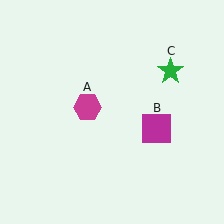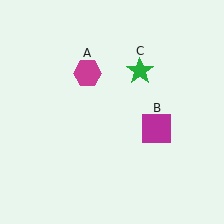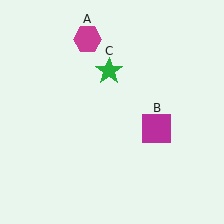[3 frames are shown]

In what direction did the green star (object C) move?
The green star (object C) moved left.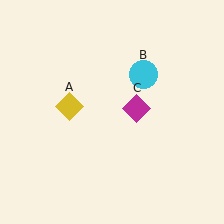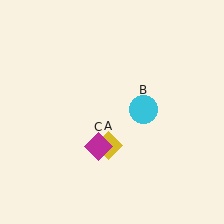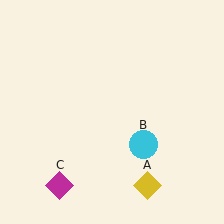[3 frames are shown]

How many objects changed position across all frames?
3 objects changed position: yellow diamond (object A), cyan circle (object B), magenta diamond (object C).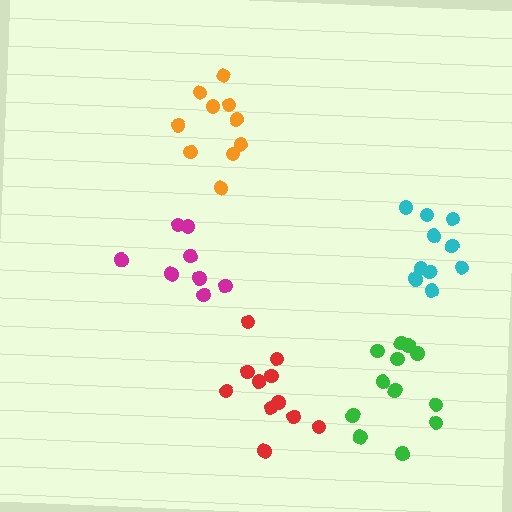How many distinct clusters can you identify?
There are 5 distinct clusters.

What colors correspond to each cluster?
The clusters are colored: cyan, red, magenta, green, orange.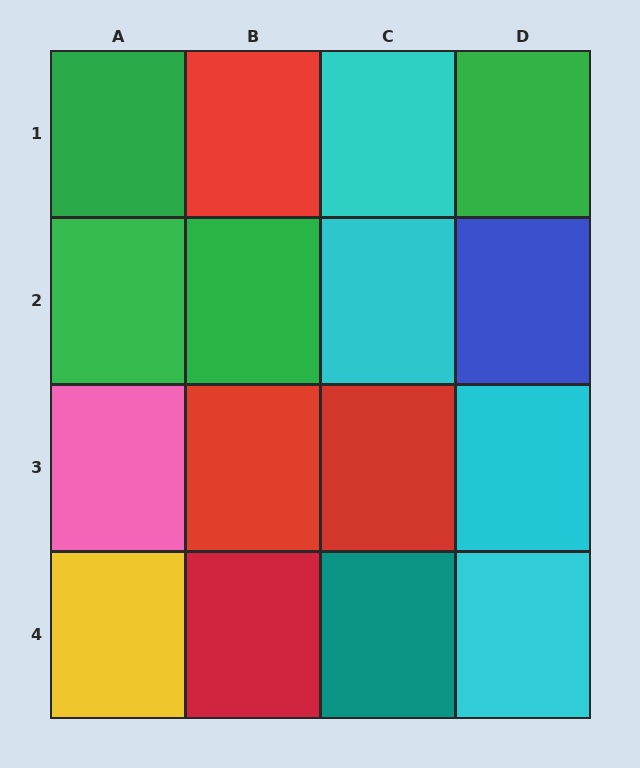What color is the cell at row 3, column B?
Red.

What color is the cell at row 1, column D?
Green.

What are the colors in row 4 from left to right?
Yellow, red, teal, cyan.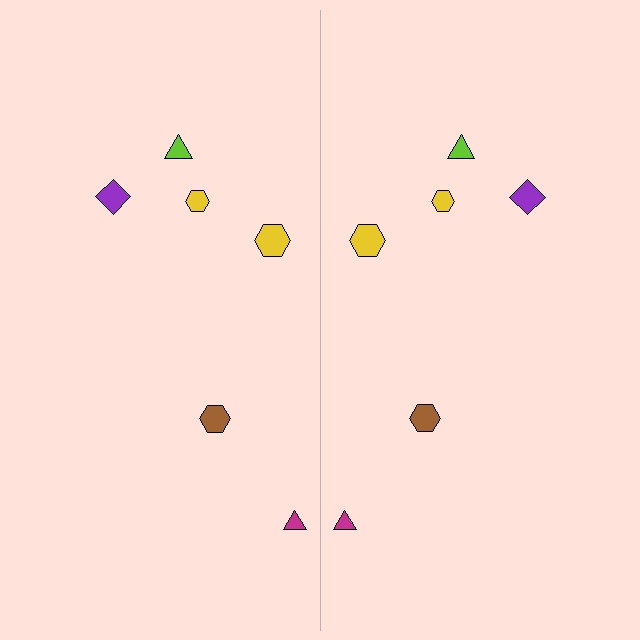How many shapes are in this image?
There are 12 shapes in this image.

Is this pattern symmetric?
Yes, this pattern has bilateral (reflection) symmetry.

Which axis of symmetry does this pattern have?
The pattern has a vertical axis of symmetry running through the center of the image.